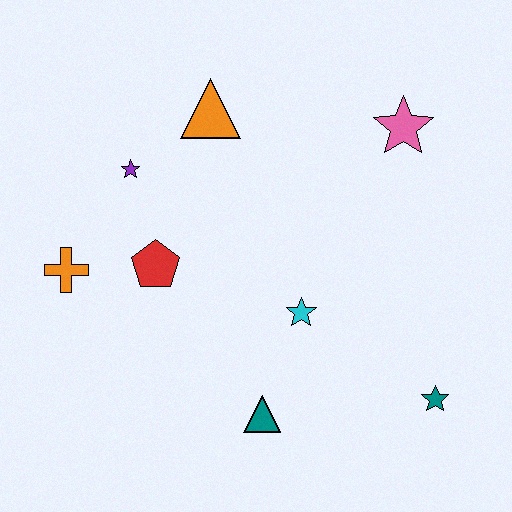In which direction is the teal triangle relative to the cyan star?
The teal triangle is below the cyan star.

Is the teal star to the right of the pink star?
Yes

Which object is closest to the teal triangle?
The cyan star is closest to the teal triangle.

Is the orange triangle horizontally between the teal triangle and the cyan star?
No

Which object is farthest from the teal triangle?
The pink star is farthest from the teal triangle.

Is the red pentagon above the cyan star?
Yes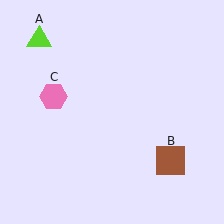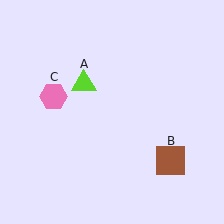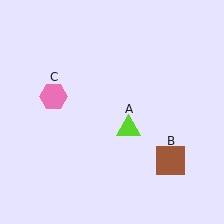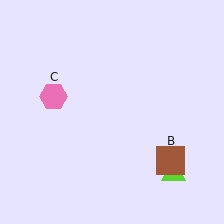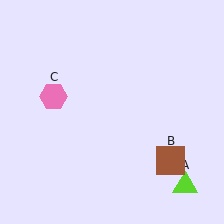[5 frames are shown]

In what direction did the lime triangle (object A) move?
The lime triangle (object A) moved down and to the right.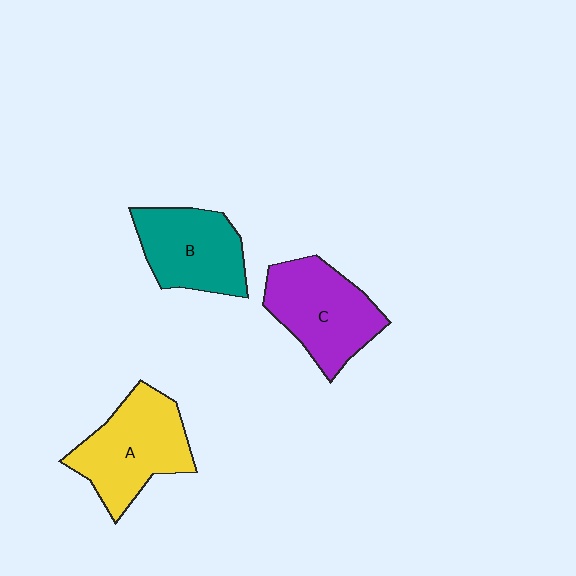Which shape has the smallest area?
Shape B (teal).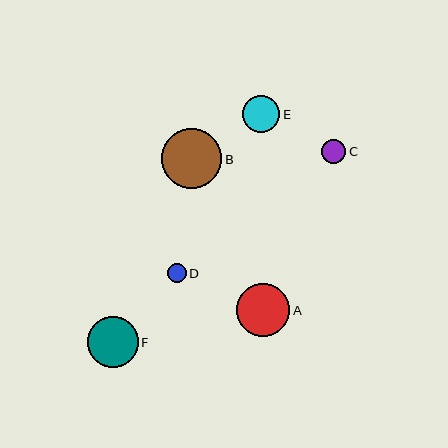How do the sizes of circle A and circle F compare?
Circle A and circle F are approximately the same size.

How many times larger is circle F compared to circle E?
Circle F is approximately 1.4 times the size of circle E.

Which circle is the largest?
Circle B is the largest with a size of approximately 60 pixels.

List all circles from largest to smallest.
From largest to smallest: B, A, F, E, C, D.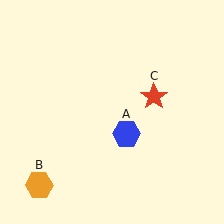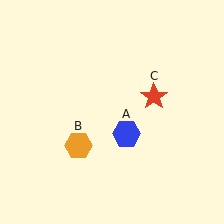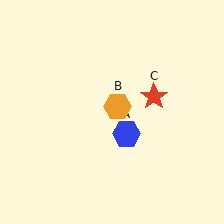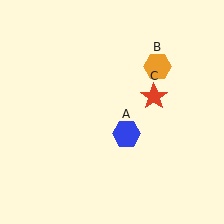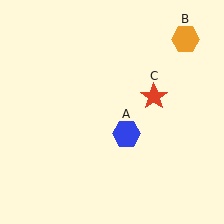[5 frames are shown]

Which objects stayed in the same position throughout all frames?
Blue hexagon (object A) and red star (object C) remained stationary.